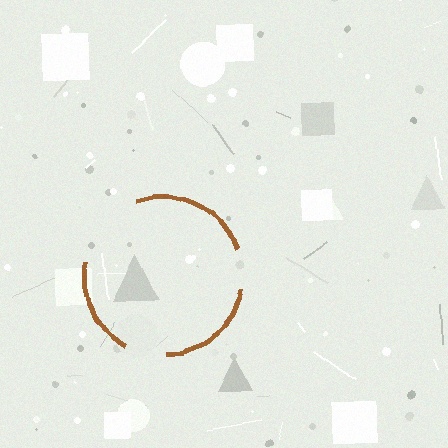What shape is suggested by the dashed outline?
The dashed outline suggests a circle.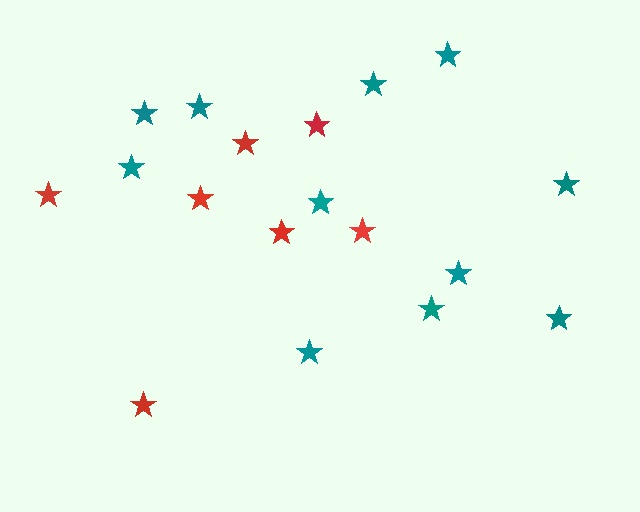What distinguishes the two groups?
There are 2 groups: one group of teal stars (11) and one group of red stars (7).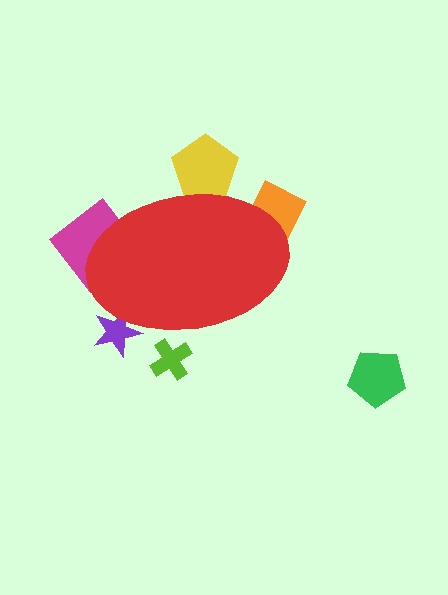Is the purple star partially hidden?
Yes, the purple star is partially hidden behind the red ellipse.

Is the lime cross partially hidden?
Yes, the lime cross is partially hidden behind the red ellipse.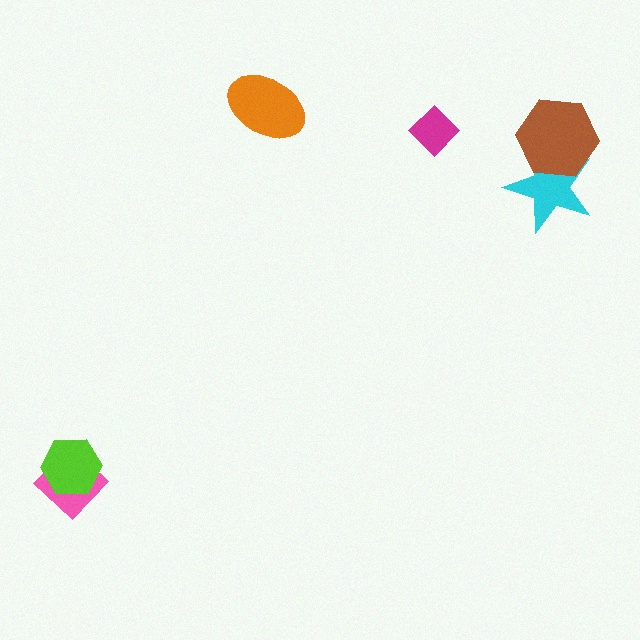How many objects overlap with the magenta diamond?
0 objects overlap with the magenta diamond.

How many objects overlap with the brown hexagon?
1 object overlaps with the brown hexagon.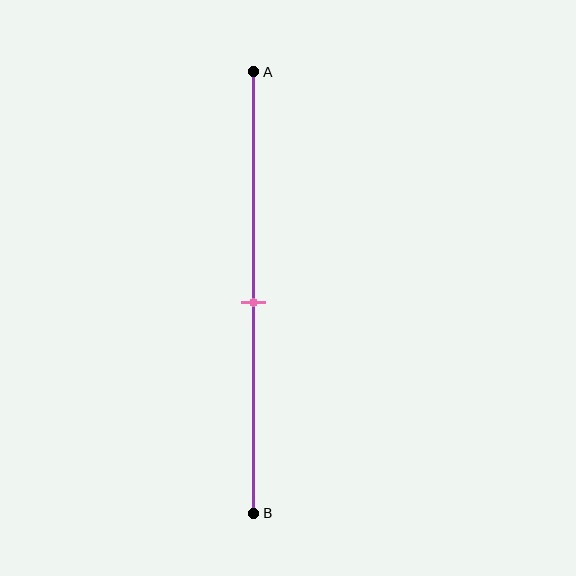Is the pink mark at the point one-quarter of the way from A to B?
No, the mark is at about 50% from A, not at the 25% one-quarter point.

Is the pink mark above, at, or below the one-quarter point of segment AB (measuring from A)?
The pink mark is below the one-quarter point of segment AB.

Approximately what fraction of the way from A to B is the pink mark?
The pink mark is approximately 50% of the way from A to B.